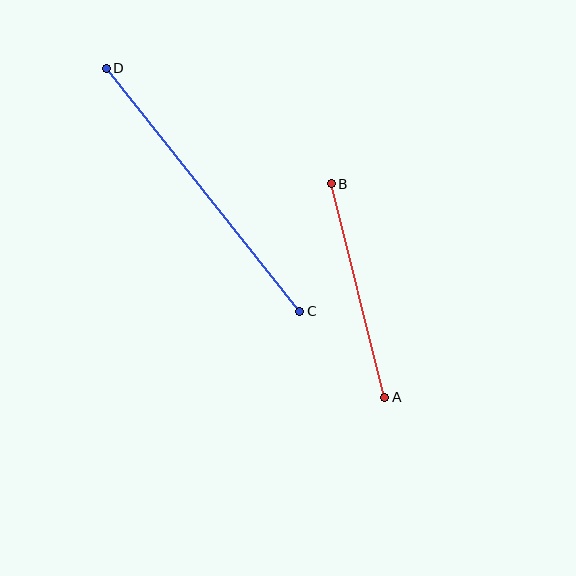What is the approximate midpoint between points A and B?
The midpoint is at approximately (358, 290) pixels.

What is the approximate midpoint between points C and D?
The midpoint is at approximately (203, 190) pixels.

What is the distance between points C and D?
The distance is approximately 311 pixels.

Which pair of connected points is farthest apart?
Points C and D are farthest apart.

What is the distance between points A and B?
The distance is approximately 220 pixels.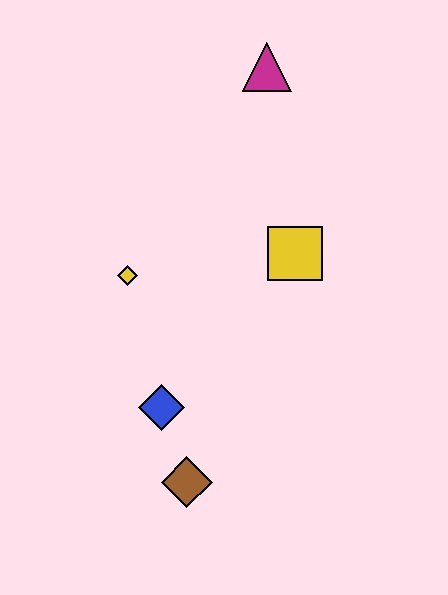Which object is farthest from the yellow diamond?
The magenta triangle is farthest from the yellow diamond.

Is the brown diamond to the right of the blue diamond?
Yes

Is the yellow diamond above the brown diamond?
Yes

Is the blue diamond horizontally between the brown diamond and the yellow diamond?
Yes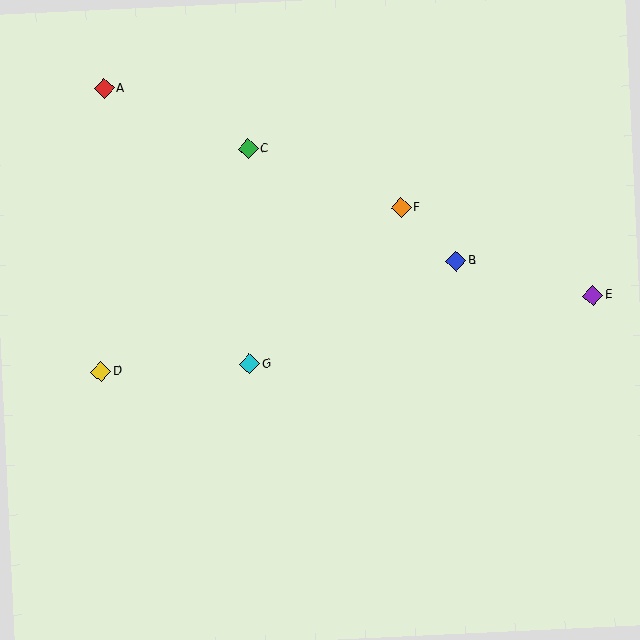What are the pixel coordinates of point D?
Point D is at (101, 371).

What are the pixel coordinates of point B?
Point B is at (456, 261).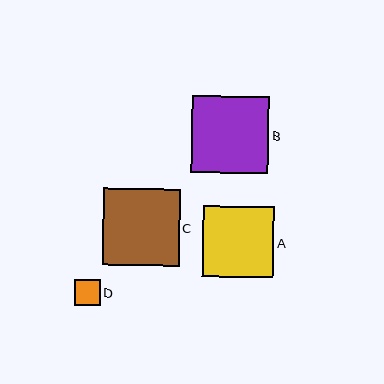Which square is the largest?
Square B is the largest with a size of approximately 77 pixels.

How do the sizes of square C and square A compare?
Square C and square A are approximately the same size.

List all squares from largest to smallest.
From largest to smallest: B, C, A, D.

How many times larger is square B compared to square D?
Square B is approximately 3.0 times the size of square D.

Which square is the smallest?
Square D is the smallest with a size of approximately 26 pixels.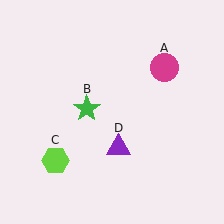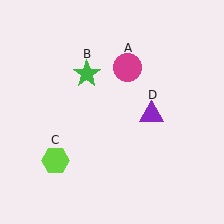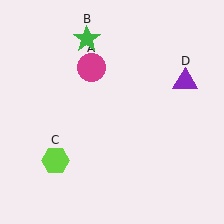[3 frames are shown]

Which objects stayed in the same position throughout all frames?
Lime hexagon (object C) remained stationary.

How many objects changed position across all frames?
3 objects changed position: magenta circle (object A), green star (object B), purple triangle (object D).